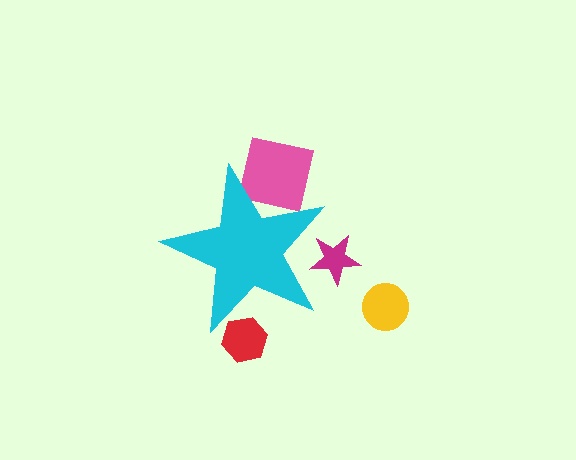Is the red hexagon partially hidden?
Yes, the red hexagon is partially hidden behind the cyan star.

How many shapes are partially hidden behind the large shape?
3 shapes are partially hidden.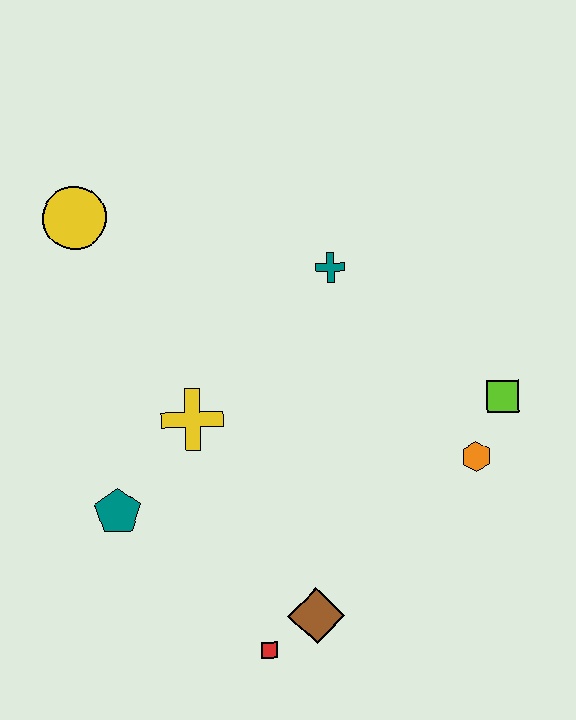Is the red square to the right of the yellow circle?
Yes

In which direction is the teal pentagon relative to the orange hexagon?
The teal pentagon is to the left of the orange hexagon.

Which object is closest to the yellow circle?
The yellow cross is closest to the yellow circle.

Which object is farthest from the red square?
The yellow circle is farthest from the red square.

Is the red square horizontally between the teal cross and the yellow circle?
Yes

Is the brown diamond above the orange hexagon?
No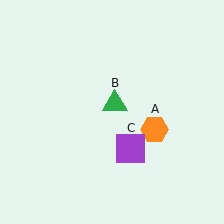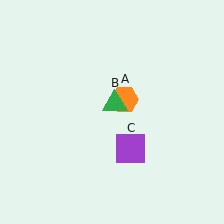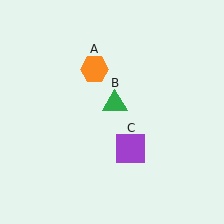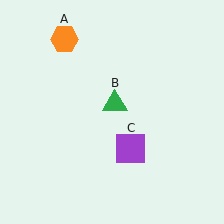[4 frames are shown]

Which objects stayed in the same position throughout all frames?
Green triangle (object B) and purple square (object C) remained stationary.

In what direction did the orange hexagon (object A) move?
The orange hexagon (object A) moved up and to the left.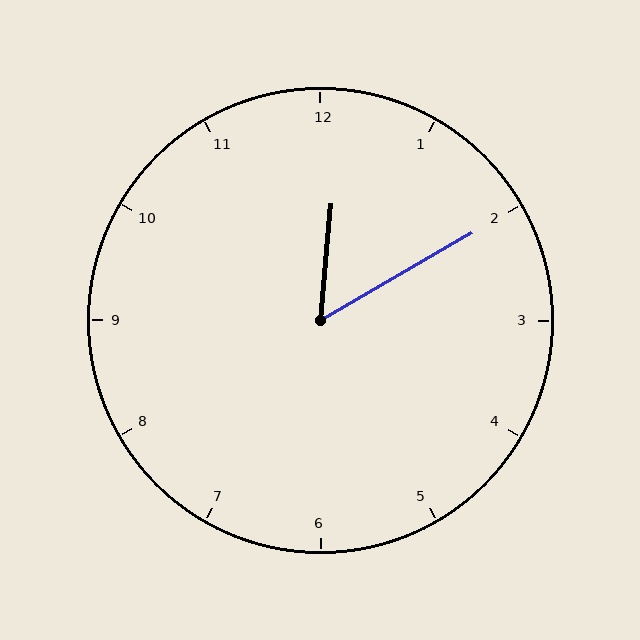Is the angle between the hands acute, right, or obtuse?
It is acute.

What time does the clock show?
12:10.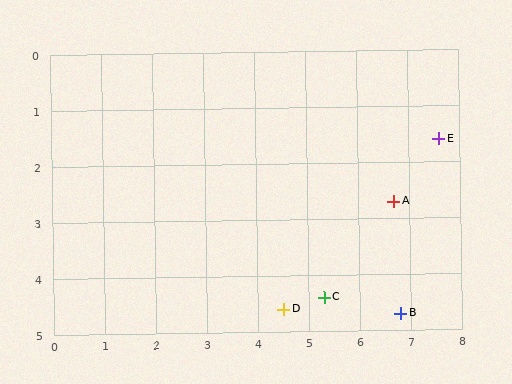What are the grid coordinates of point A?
Point A is at approximately (6.7, 2.7).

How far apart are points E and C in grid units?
Points E and C are about 3.6 grid units apart.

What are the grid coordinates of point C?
Point C is at approximately (5.3, 4.4).